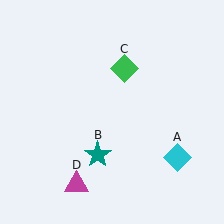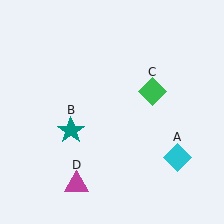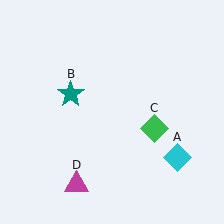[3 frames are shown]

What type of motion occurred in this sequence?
The teal star (object B), green diamond (object C) rotated clockwise around the center of the scene.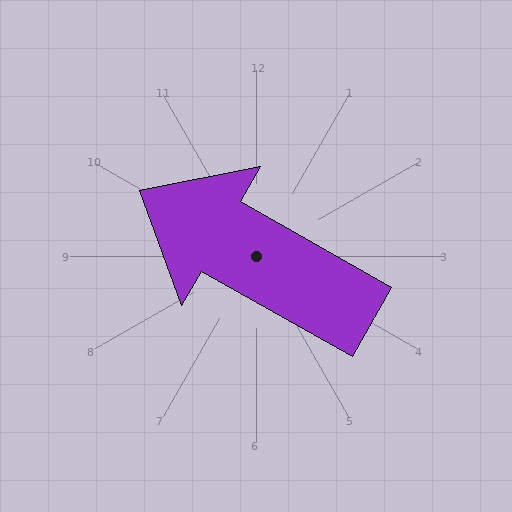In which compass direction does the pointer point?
Northwest.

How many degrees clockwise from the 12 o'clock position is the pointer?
Approximately 300 degrees.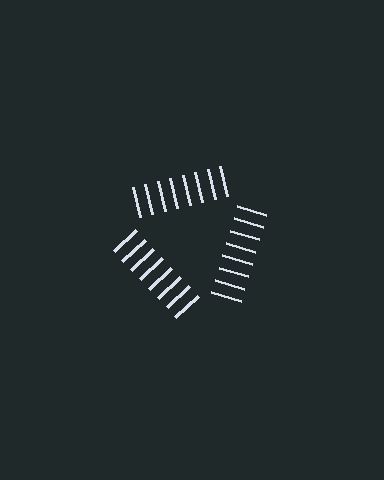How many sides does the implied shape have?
3 sides — the line-ends trace a triangle.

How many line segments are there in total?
24 — 8 along each of the 3 edges.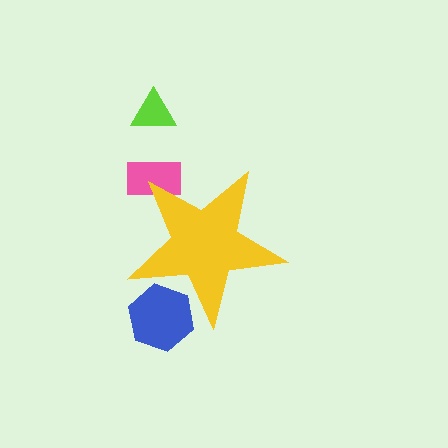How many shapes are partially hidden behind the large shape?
2 shapes are partially hidden.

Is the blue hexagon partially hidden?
Yes, the blue hexagon is partially hidden behind the yellow star.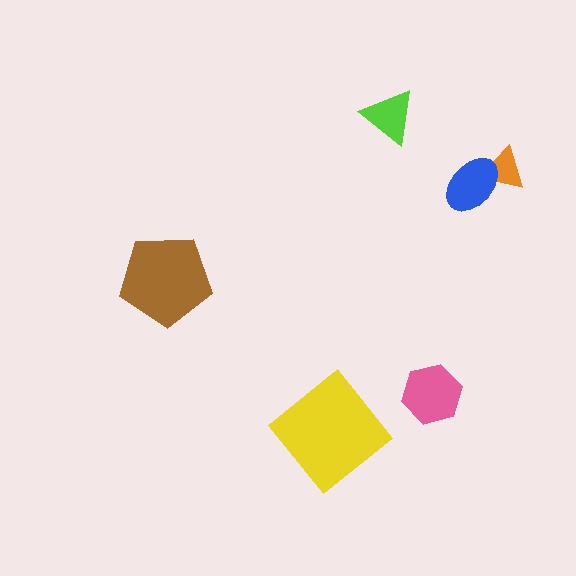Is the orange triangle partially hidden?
Yes, it is partially covered by another shape.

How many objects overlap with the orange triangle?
1 object overlaps with the orange triangle.